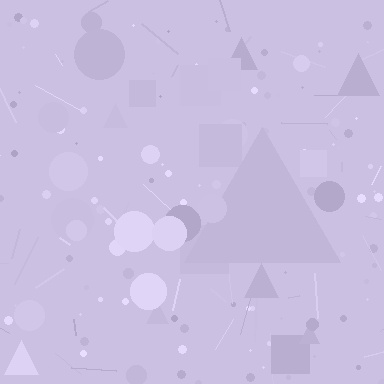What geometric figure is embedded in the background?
A triangle is embedded in the background.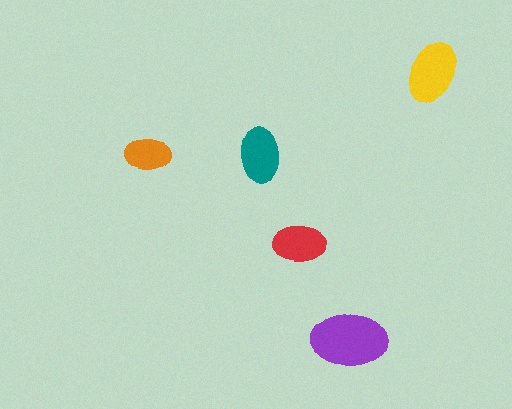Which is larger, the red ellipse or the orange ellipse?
The red one.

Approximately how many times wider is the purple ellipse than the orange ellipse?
About 1.5 times wider.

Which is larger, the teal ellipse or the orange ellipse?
The teal one.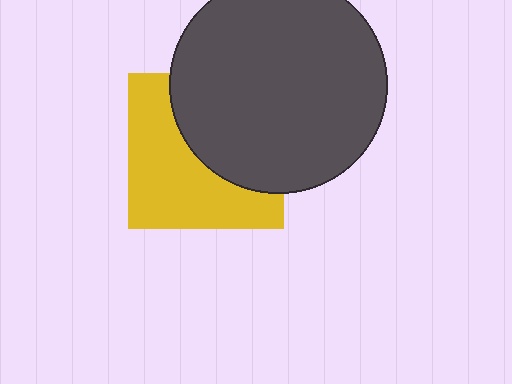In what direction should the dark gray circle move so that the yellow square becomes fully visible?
The dark gray circle should move toward the upper-right. That is the shortest direction to clear the overlap and leave the yellow square fully visible.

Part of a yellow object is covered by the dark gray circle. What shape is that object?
It is a square.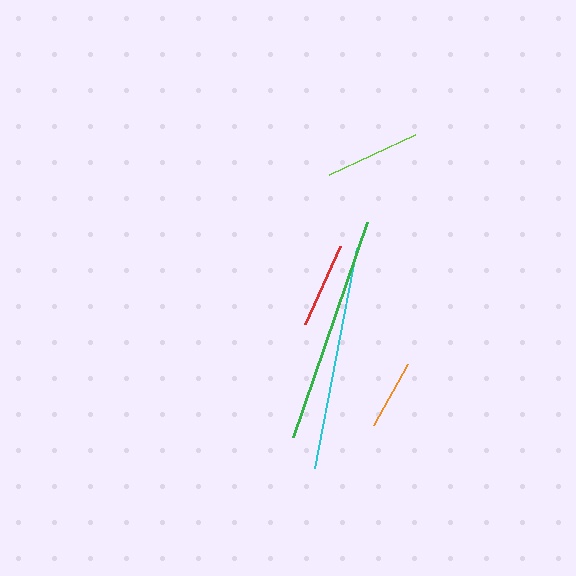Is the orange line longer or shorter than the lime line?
The lime line is longer than the orange line.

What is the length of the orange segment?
The orange segment is approximately 70 pixels long.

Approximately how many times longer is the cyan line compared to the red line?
The cyan line is approximately 2.6 times the length of the red line.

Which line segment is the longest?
The green line is the longest at approximately 228 pixels.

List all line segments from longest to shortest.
From longest to shortest: green, cyan, lime, red, orange.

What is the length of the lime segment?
The lime segment is approximately 94 pixels long.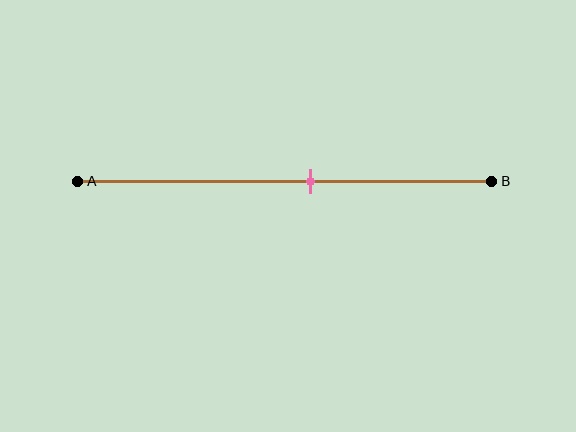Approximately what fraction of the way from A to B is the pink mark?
The pink mark is approximately 55% of the way from A to B.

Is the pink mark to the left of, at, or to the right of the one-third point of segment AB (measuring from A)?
The pink mark is to the right of the one-third point of segment AB.